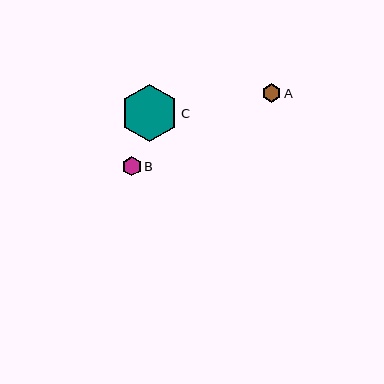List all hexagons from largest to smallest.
From largest to smallest: C, B, A.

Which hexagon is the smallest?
Hexagon A is the smallest with a size of approximately 19 pixels.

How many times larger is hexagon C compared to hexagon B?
Hexagon C is approximately 3.0 times the size of hexagon B.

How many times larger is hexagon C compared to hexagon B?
Hexagon C is approximately 3.0 times the size of hexagon B.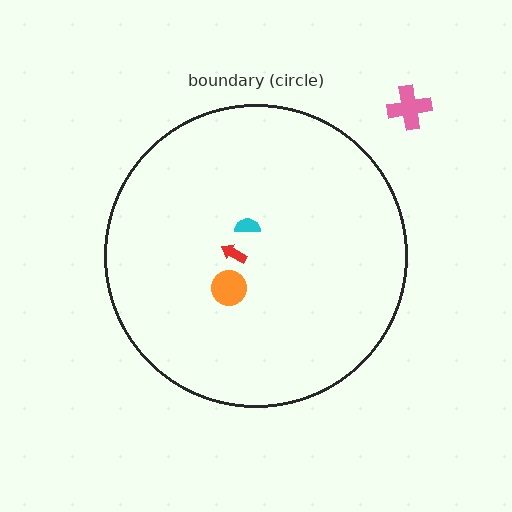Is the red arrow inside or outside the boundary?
Inside.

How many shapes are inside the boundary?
3 inside, 1 outside.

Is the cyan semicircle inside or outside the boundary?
Inside.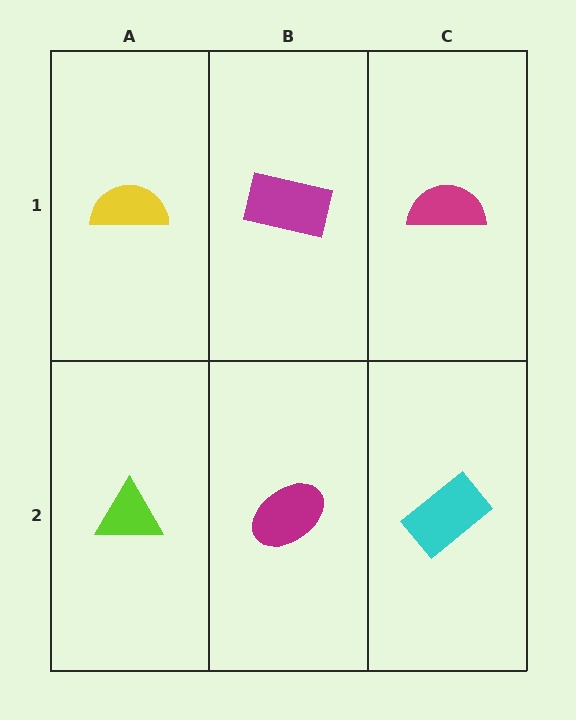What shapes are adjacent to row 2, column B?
A magenta rectangle (row 1, column B), a lime triangle (row 2, column A), a cyan rectangle (row 2, column C).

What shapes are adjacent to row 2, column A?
A yellow semicircle (row 1, column A), a magenta ellipse (row 2, column B).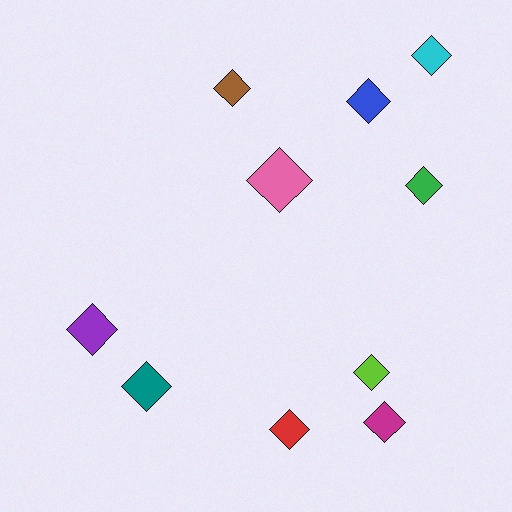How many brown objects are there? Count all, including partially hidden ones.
There is 1 brown object.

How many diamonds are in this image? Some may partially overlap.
There are 10 diamonds.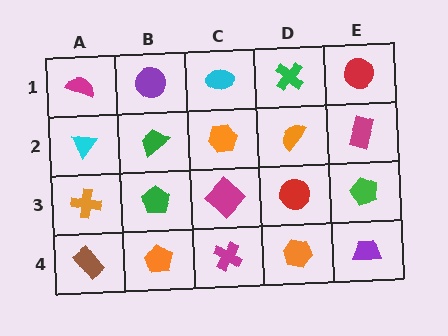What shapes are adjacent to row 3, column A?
A cyan triangle (row 2, column A), a brown rectangle (row 4, column A), a green pentagon (row 3, column B).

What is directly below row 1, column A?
A cyan triangle.